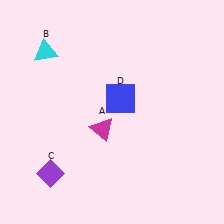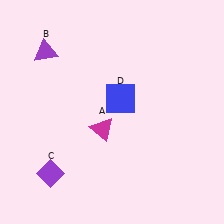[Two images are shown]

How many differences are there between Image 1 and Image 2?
There is 1 difference between the two images.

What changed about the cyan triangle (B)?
In Image 1, B is cyan. In Image 2, it changed to purple.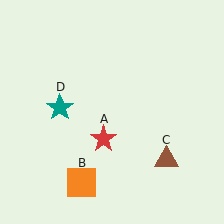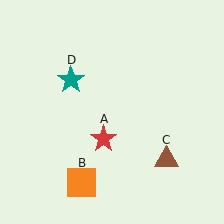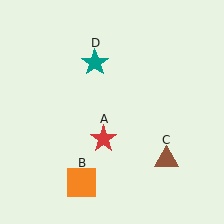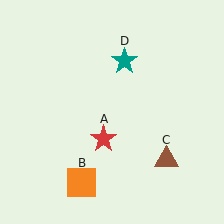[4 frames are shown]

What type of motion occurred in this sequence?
The teal star (object D) rotated clockwise around the center of the scene.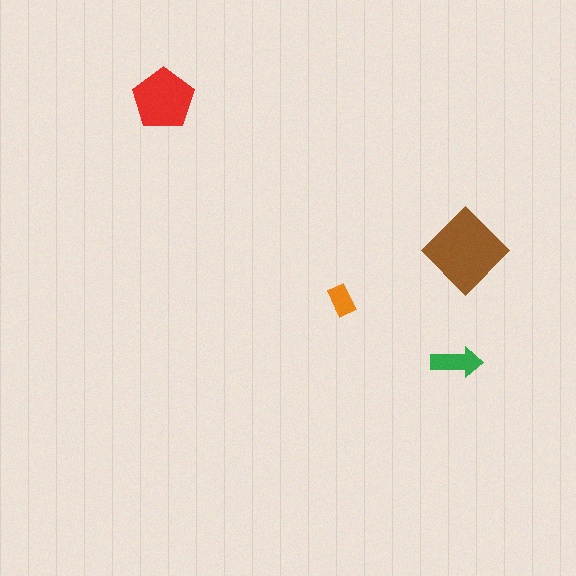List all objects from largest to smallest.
The brown diamond, the red pentagon, the green arrow, the orange rectangle.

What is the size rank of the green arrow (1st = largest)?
3rd.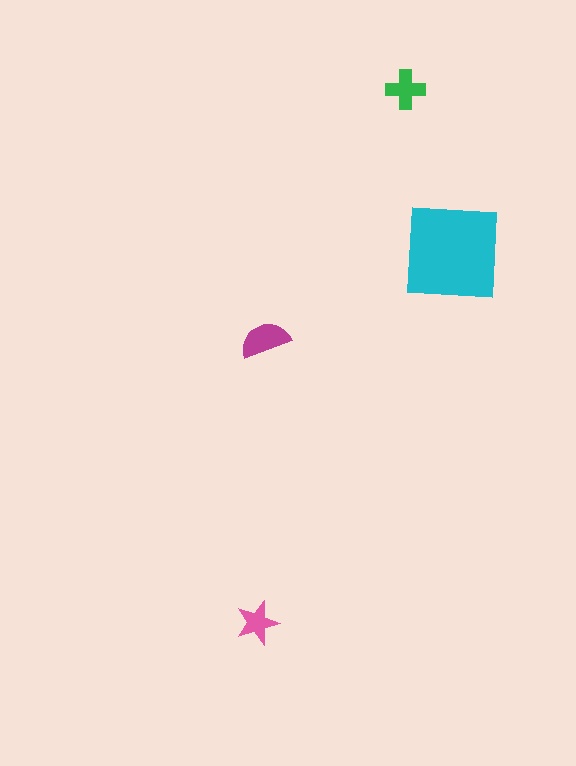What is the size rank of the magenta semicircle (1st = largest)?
2nd.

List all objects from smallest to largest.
The pink star, the green cross, the magenta semicircle, the cyan square.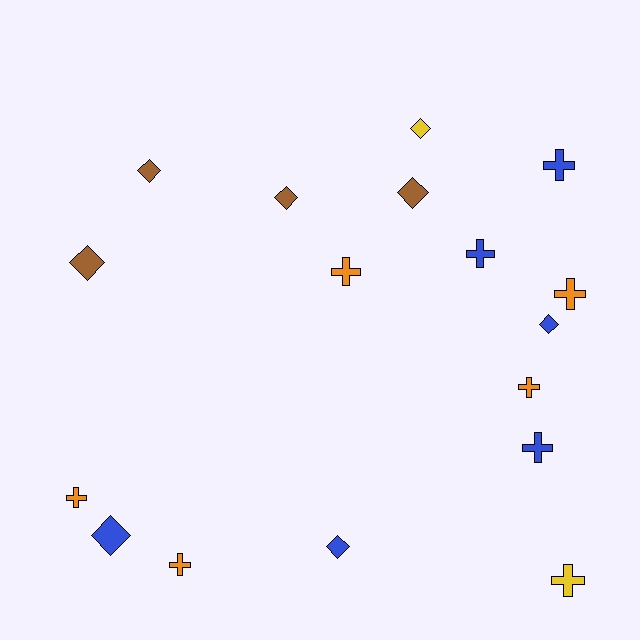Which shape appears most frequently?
Cross, with 9 objects.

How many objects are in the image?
There are 17 objects.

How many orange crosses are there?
There are 5 orange crosses.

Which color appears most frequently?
Blue, with 6 objects.